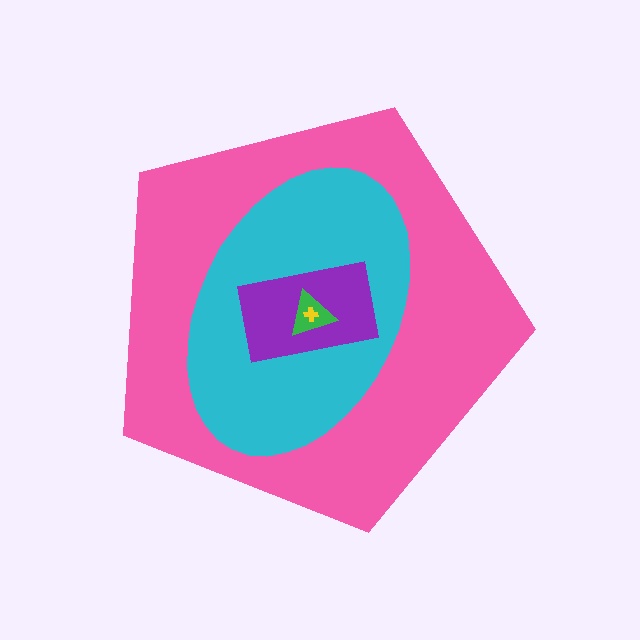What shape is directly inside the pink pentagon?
The cyan ellipse.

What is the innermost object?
The yellow cross.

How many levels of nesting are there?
5.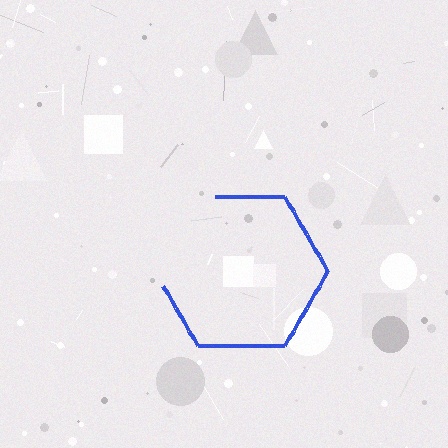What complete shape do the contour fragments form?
The contour fragments form a hexagon.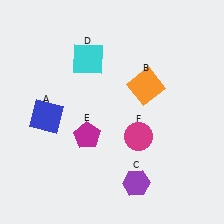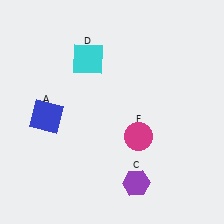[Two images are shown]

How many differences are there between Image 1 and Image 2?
There are 2 differences between the two images.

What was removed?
The magenta pentagon (E), the orange square (B) were removed in Image 2.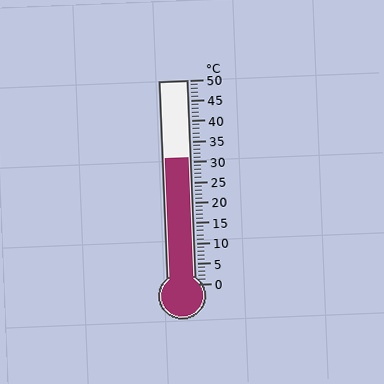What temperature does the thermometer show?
The thermometer shows approximately 31°C.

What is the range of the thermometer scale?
The thermometer scale ranges from 0°C to 50°C.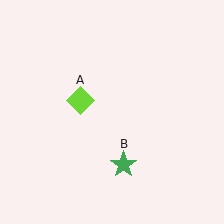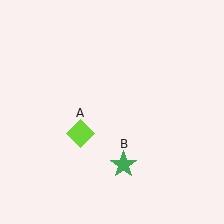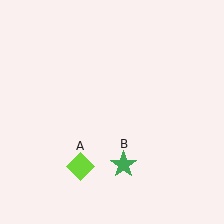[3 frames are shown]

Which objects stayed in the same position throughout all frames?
Green star (object B) remained stationary.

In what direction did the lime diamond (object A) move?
The lime diamond (object A) moved down.